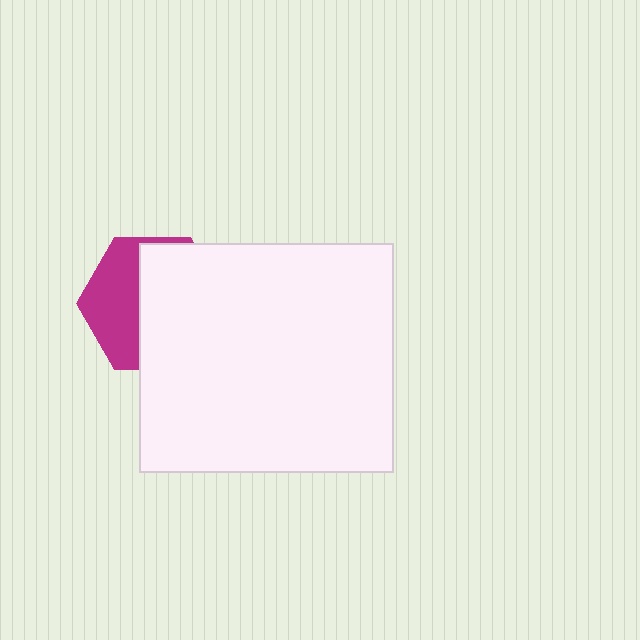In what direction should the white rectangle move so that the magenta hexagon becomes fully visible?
The white rectangle should move right. That is the shortest direction to clear the overlap and leave the magenta hexagon fully visible.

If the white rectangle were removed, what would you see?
You would see the complete magenta hexagon.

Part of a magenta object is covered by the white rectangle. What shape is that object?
It is a hexagon.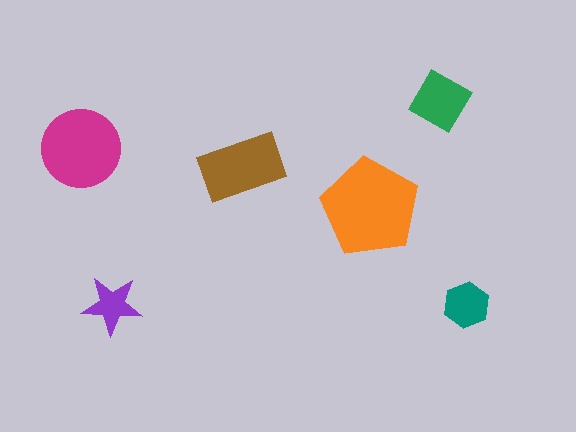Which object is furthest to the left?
The magenta circle is leftmost.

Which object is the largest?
The orange pentagon.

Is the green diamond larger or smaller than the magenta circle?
Smaller.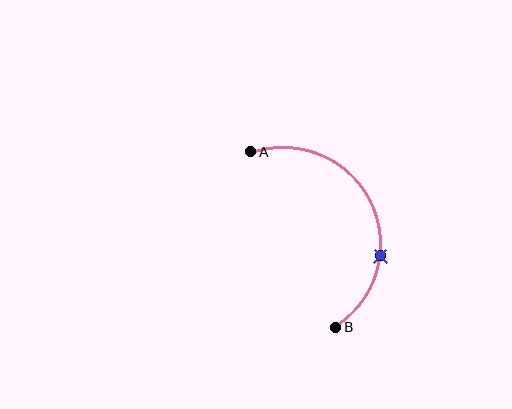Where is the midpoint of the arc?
The arc midpoint is the point on the curve farthest from the straight line joining A and B. It sits to the right of that line.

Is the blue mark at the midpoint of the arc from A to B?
No. The blue mark lies on the arc but is closer to endpoint B. The arc midpoint would be at the point on the curve equidistant along the arc from both A and B.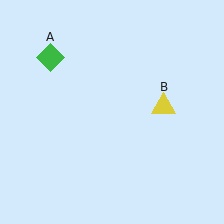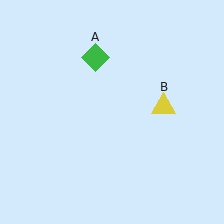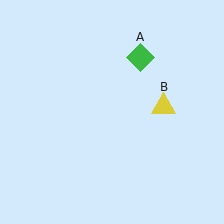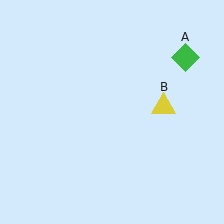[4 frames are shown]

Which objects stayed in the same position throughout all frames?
Yellow triangle (object B) remained stationary.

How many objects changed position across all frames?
1 object changed position: green diamond (object A).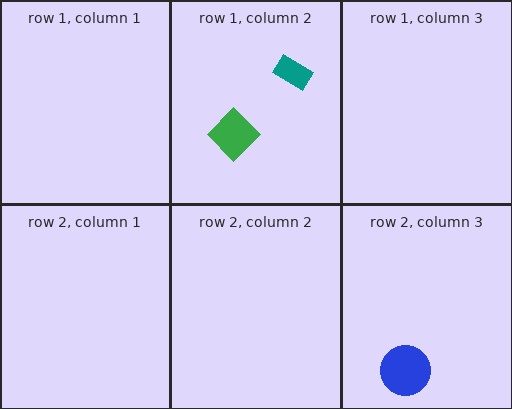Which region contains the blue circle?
The row 2, column 3 region.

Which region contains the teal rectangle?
The row 1, column 2 region.